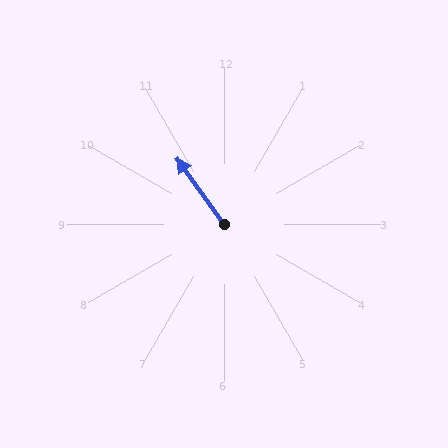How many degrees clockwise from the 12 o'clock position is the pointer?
Approximately 324 degrees.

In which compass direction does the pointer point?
Northwest.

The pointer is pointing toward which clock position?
Roughly 11 o'clock.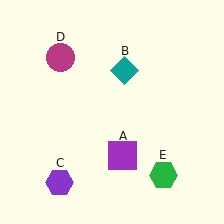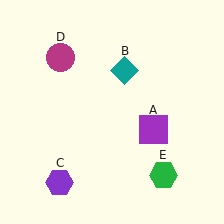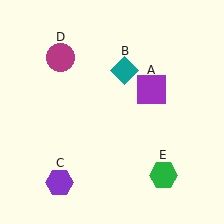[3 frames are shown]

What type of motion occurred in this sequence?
The purple square (object A) rotated counterclockwise around the center of the scene.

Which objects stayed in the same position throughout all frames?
Teal diamond (object B) and purple hexagon (object C) and magenta circle (object D) and green hexagon (object E) remained stationary.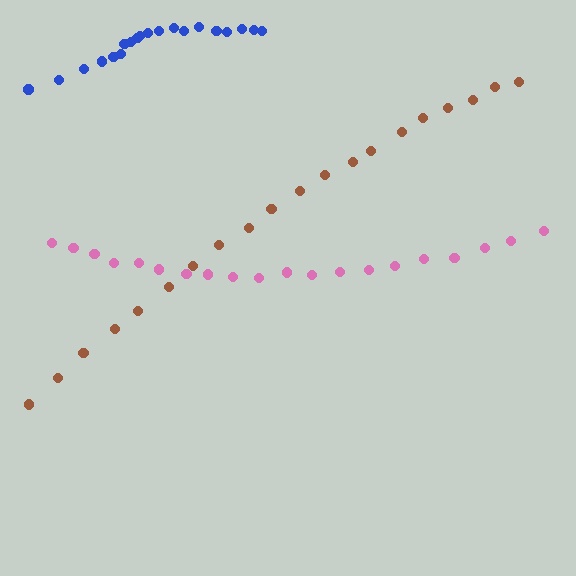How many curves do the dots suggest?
There are 3 distinct paths.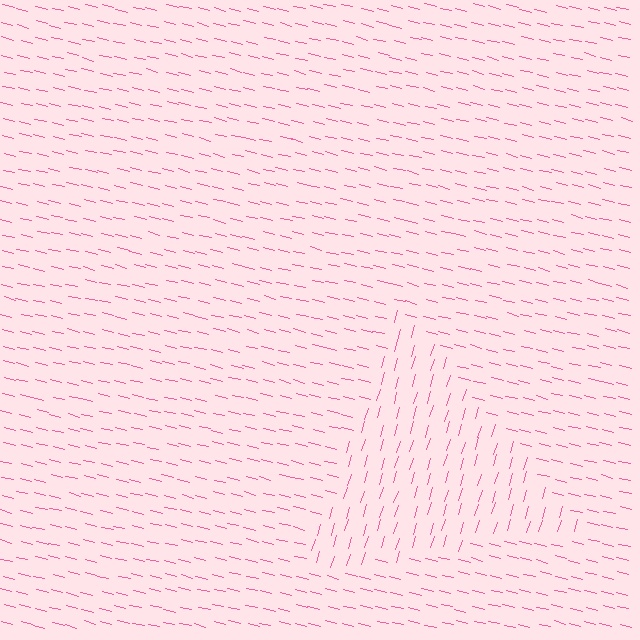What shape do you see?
I see a triangle.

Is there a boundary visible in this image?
Yes, there is a texture boundary formed by a change in line orientation.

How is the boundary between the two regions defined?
The boundary is defined purely by a change in line orientation (approximately 86 degrees difference). All lines are the same color and thickness.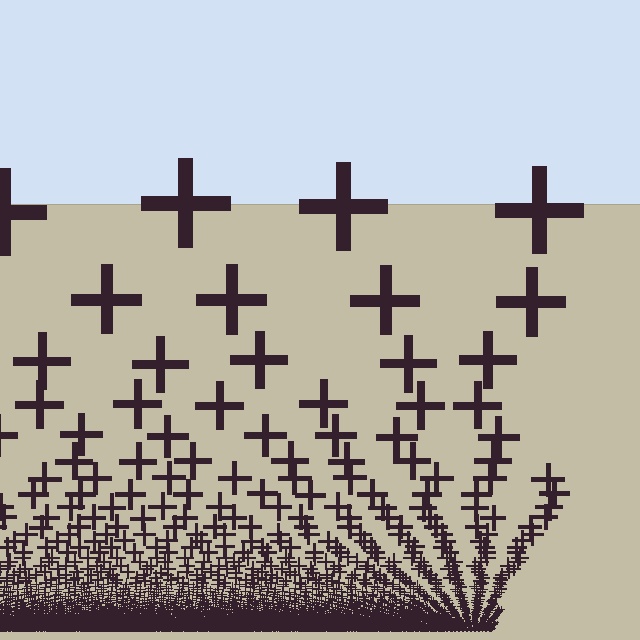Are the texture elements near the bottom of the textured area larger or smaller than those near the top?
Smaller. The gradient is inverted — elements near the bottom are smaller and denser.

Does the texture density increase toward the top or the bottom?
Density increases toward the bottom.